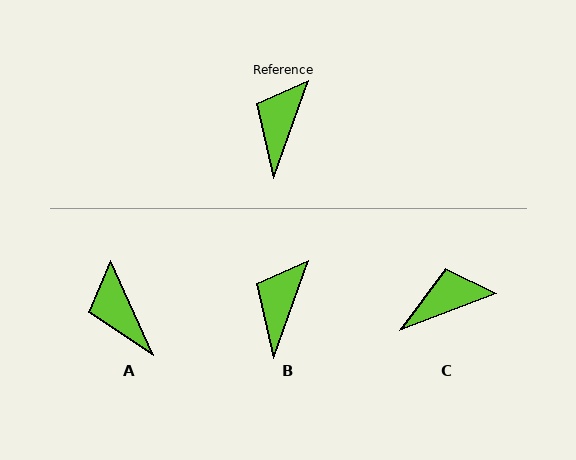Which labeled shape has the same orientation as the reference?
B.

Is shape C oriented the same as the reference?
No, it is off by about 50 degrees.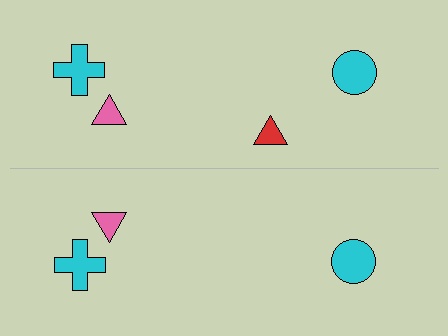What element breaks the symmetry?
A red triangle is missing from the bottom side.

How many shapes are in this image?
There are 7 shapes in this image.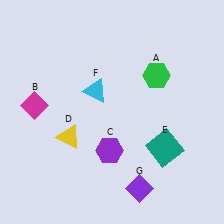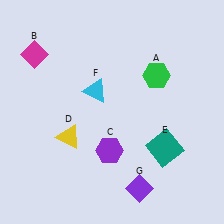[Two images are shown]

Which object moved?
The magenta diamond (B) moved up.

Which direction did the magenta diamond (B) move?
The magenta diamond (B) moved up.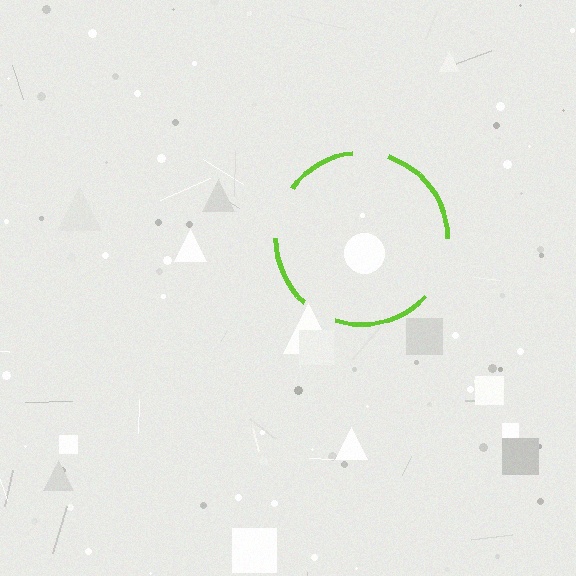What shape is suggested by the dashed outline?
The dashed outline suggests a circle.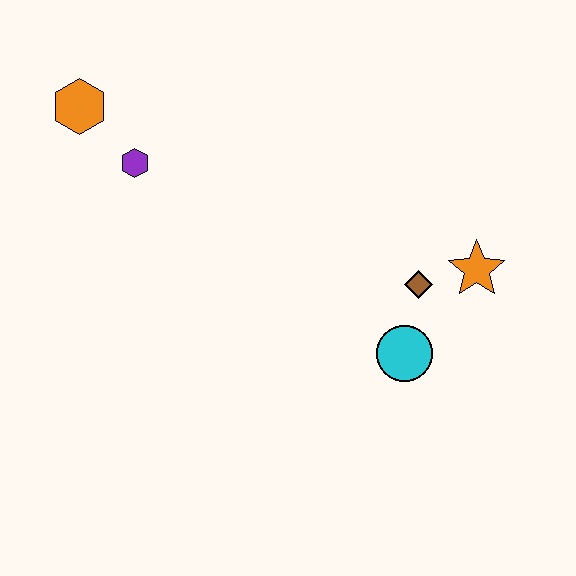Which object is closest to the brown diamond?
The orange star is closest to the brown diamond.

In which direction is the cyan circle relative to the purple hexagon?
The cyan circle is to the right of the purple hexagon.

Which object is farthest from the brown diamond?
The orange hexagon is farthest from the brown diamond.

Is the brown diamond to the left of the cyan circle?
No